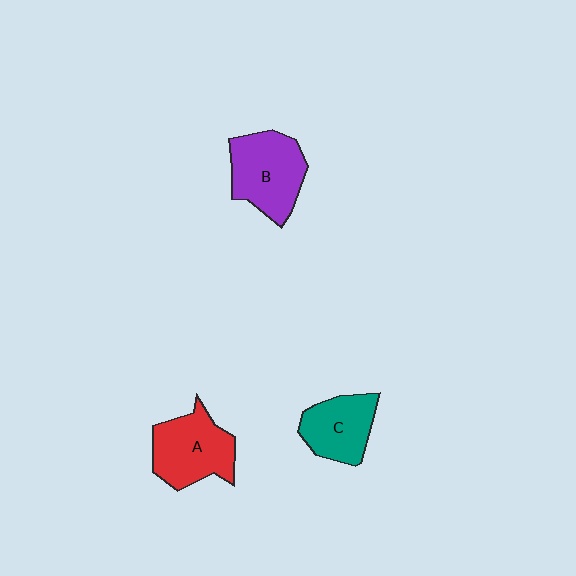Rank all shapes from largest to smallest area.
From largest to smallest: B (purple), A (red), C (teal).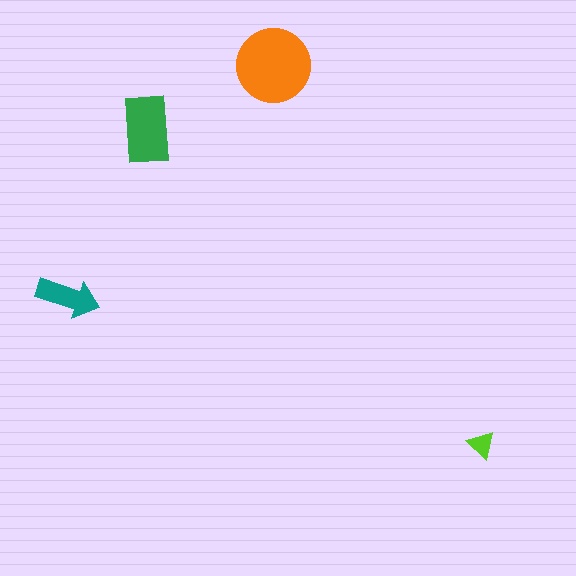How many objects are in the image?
There are 4 objects in the image.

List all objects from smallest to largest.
The lime triangle, the teal arrow, the green rectangle, the orange circle.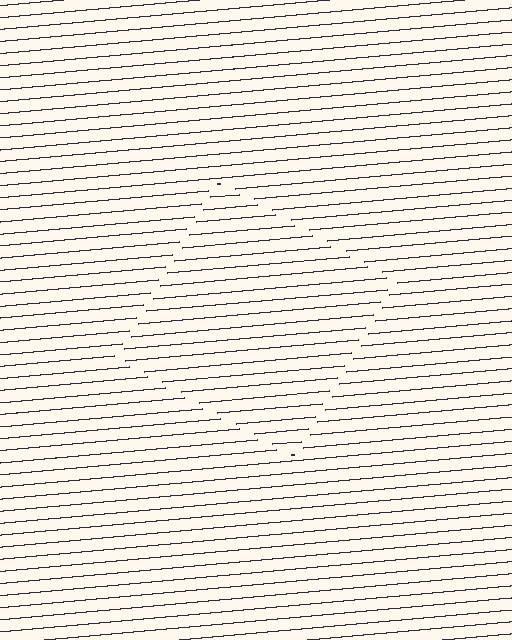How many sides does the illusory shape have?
4 sides — the line-ends trace a square.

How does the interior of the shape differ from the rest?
The interior of the shape contains the same grating, shifted by half a period — the contour is defined by the phase discontinuity where line-ends from the inner and outer gratings abut.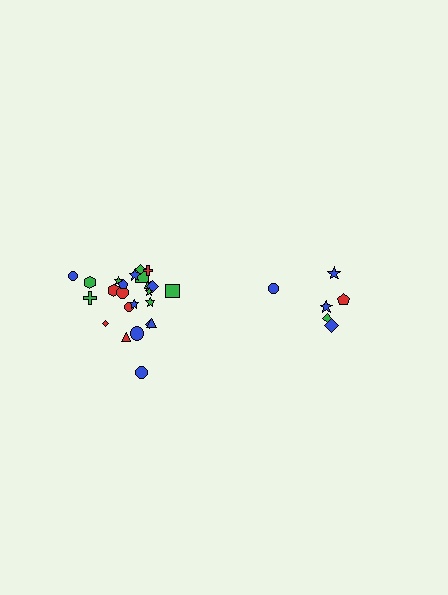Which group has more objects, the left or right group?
The left group.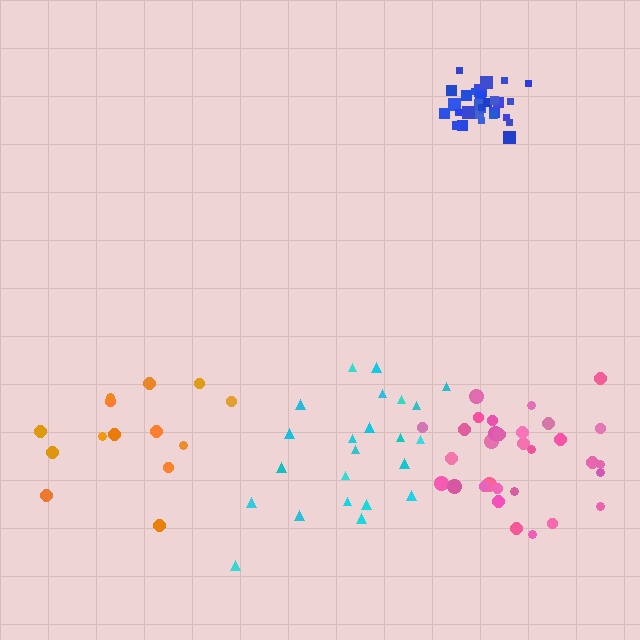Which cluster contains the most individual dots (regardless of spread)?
Pink (31).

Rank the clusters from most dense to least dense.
blue, pink, cyan, orange.